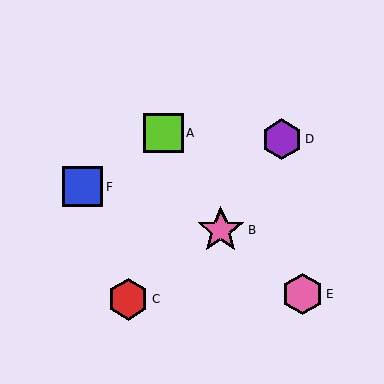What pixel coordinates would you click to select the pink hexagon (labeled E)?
Click at (302, 294) to select the pink hexagon E.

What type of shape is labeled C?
Shape C is a red hexagon.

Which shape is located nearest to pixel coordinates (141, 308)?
The red hexagon (labeled C) at (128, 299) is nearest to that location.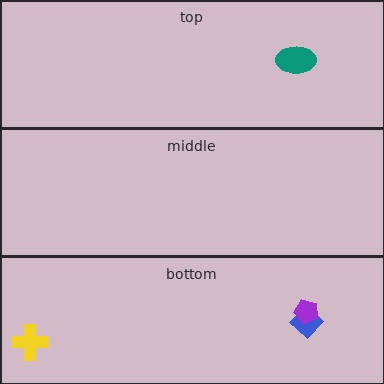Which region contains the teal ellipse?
The top region.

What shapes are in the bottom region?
The blue diamond, the yellow cross, the purple pentagon.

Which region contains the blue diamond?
The bottom region.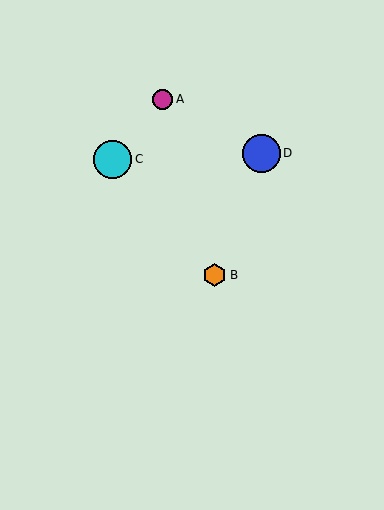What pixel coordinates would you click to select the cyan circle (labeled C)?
Click at (113, 159) to select the cyan circle C.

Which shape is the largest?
The cyan circle (labeled C) is the largest.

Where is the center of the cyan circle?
The center of the cyan circle is at (113, 159).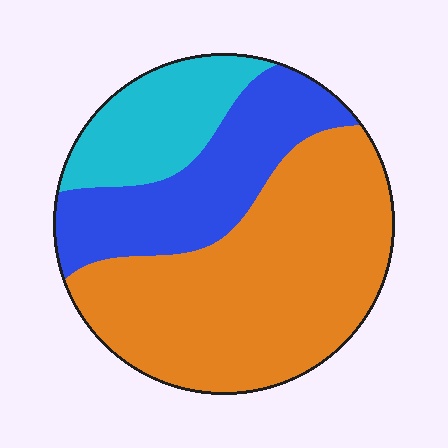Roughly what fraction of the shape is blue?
Blue covers 27% of the shape.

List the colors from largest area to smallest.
From largest to smallest: orange, blue, cyan.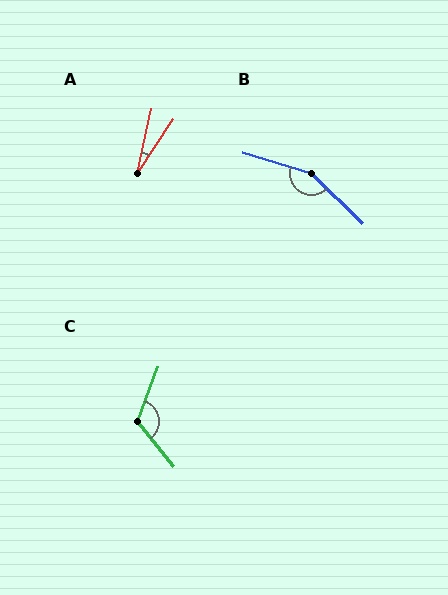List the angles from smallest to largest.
A (21°), C (121°), B (154°).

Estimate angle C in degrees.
Approximately 121 degrees.